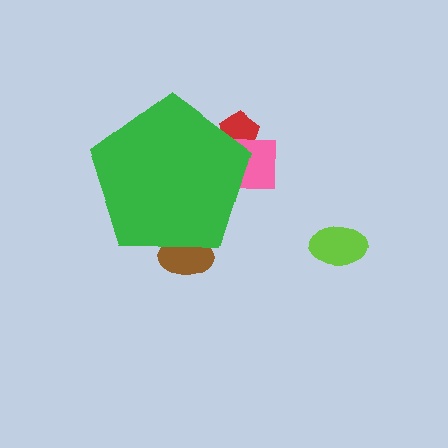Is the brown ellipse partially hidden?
Yes, the brown ellipse is partially hidden behind the green pentagon.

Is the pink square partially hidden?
Yes, the pink square is partially hidden behind the green pentagon.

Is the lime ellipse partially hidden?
No, the lime ellipse is fully visible.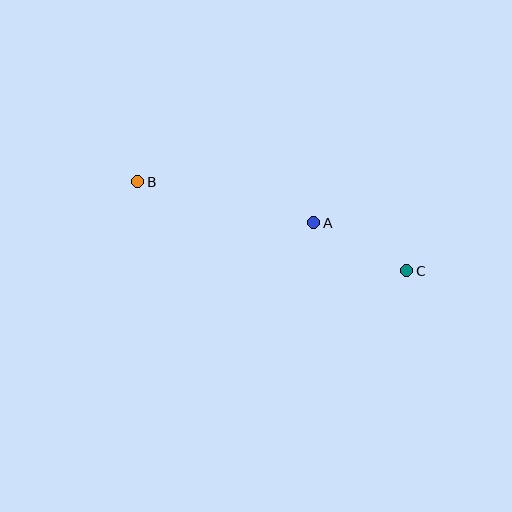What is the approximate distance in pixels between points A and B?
The distance between A and B is approximately 181 pixels.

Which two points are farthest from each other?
Points B and C are farthest from each other.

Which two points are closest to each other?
Points A and C are closest to each other.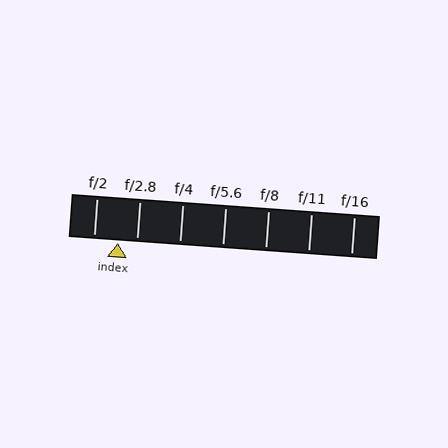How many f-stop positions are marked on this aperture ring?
There are 7 f-stop positions marked.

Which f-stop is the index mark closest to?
The index mark is closest to f/2.8.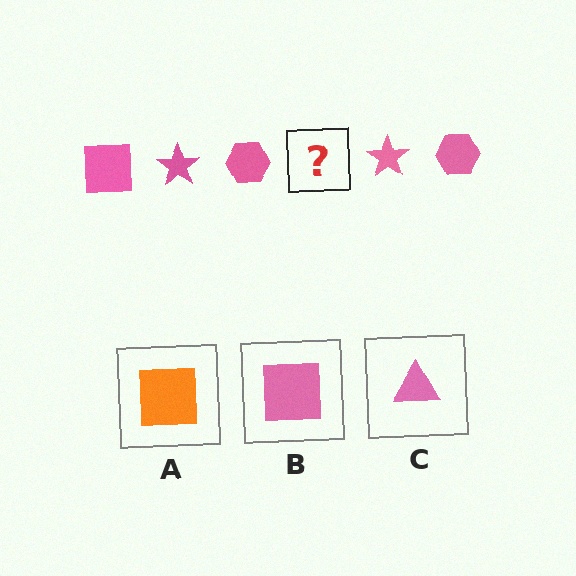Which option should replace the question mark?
Option B.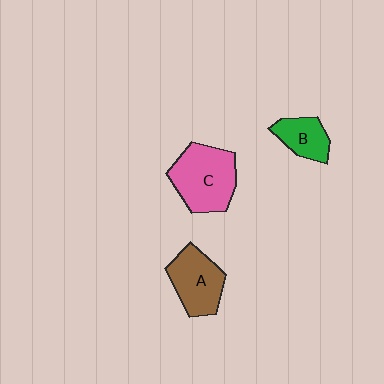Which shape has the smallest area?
Shape B (green).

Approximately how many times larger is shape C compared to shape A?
Approximately 1.3 times.